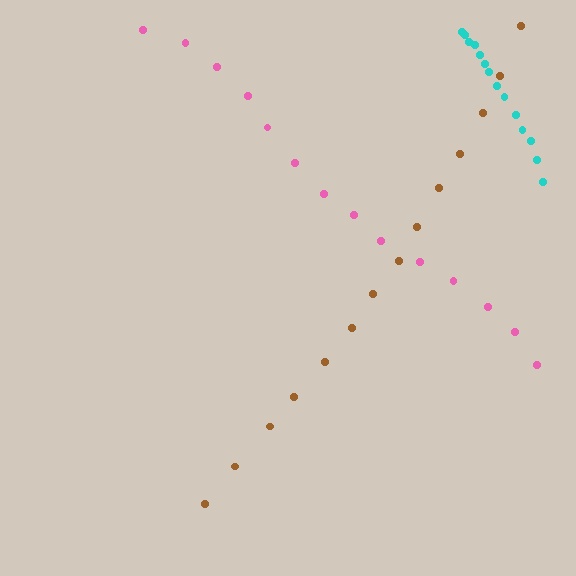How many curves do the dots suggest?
There are 3 distinct paths.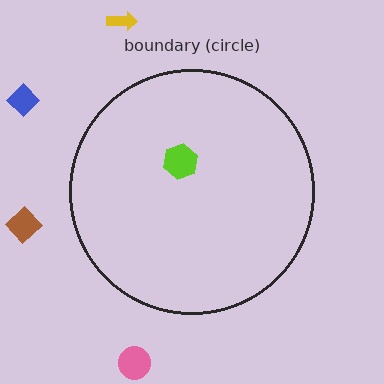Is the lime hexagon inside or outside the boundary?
Inside.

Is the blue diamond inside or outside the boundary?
Outside.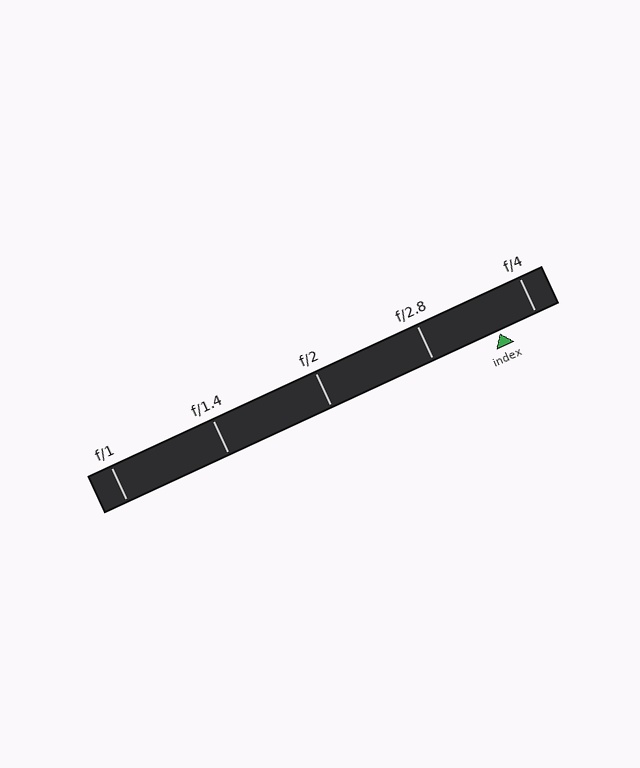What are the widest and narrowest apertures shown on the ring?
The widest aperture shown is f/1 and the narrowest is f/4.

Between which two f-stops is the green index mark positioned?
The index mark is between f/2.8 and f/4.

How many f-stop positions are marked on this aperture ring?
There are 5 f-stop positions marked.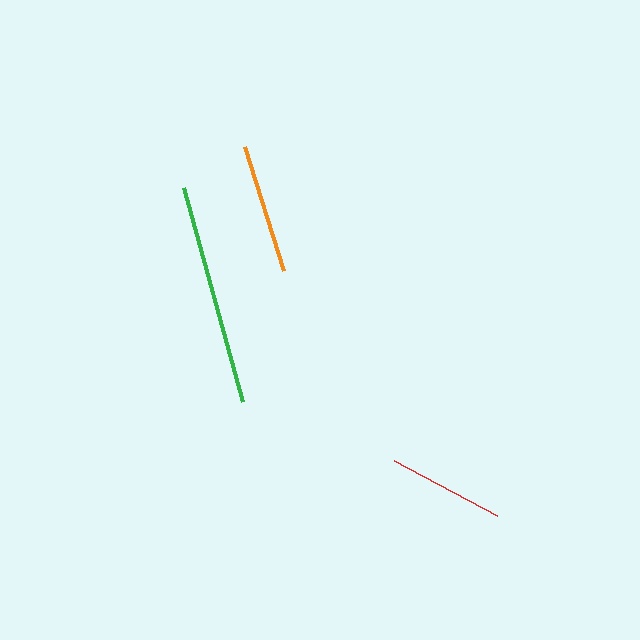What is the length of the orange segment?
The orange segment is approximately 129 pixels long.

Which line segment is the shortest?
The red line is the shortest at approximately 117 pixels.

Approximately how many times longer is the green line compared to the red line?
The green line is approximately 1.9 times the length of the red line.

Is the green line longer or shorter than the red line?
The green line is longer than the red line.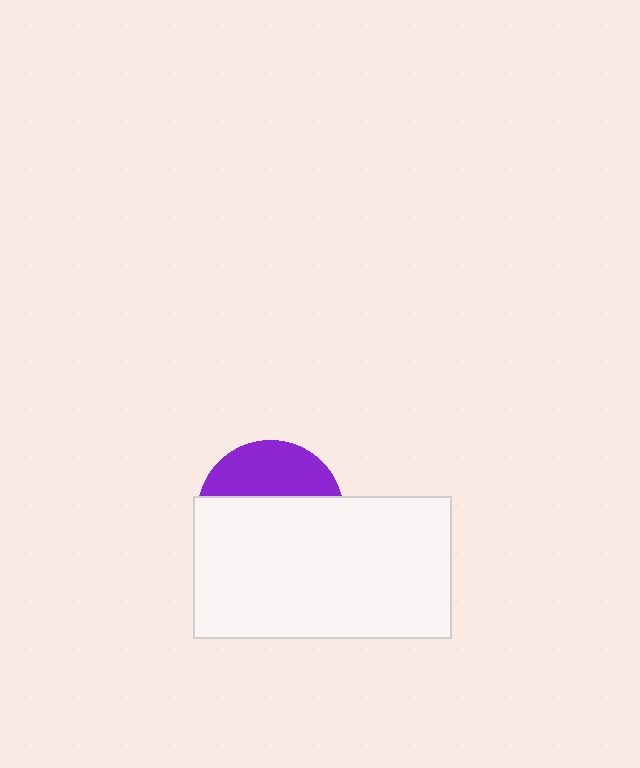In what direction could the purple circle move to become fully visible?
The purple circle could move up. That would shift it out from behind the white rectangle entirely.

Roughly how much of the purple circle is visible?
A small part of it is visible (roughly 34%).